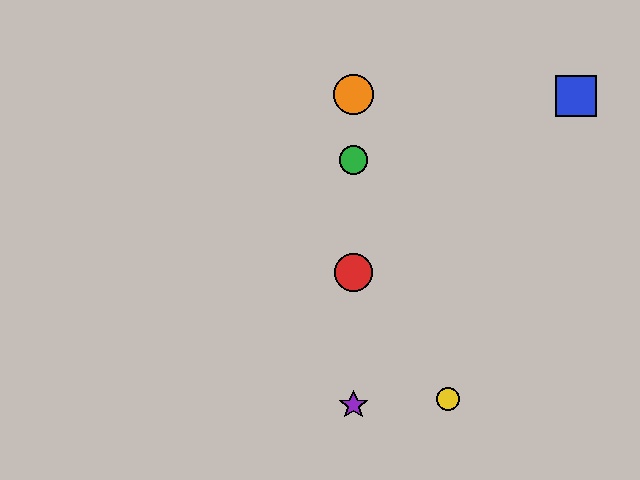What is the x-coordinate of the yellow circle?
The yellow circle is at x≈448.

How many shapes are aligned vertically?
4 shapes (the red circle, the green circle, the purple star, the orange circle) are aligned vertically.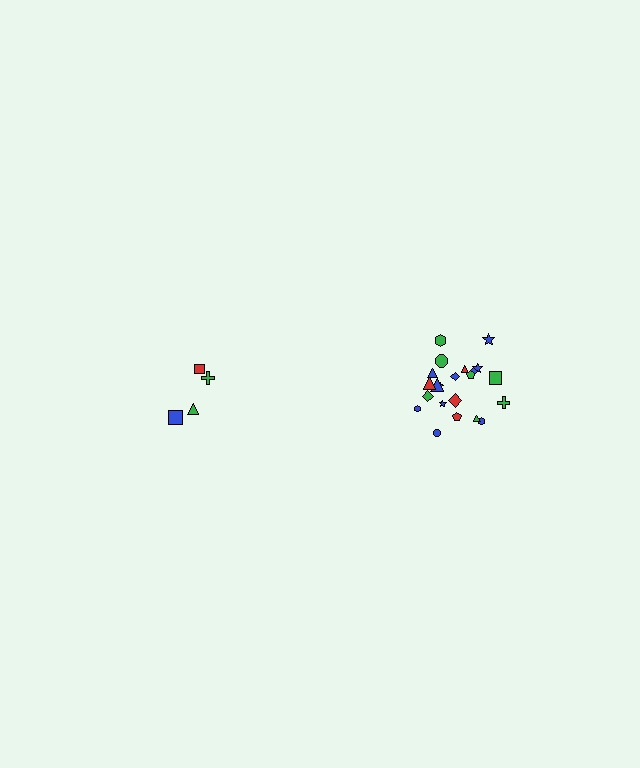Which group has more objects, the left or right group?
The right group.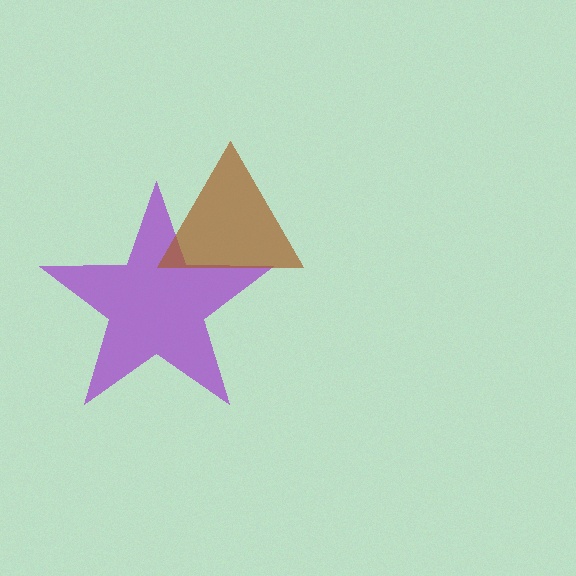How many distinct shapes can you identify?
There are 2 distinct shapes: a purple star, a brown triangle.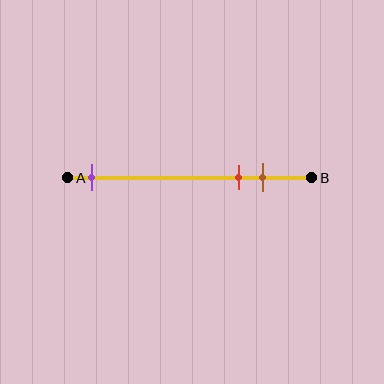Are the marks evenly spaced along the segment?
No, the marks are not evenly spaced.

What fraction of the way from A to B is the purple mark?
The purple mark is approximately 10% (0.1) of the way from A to B.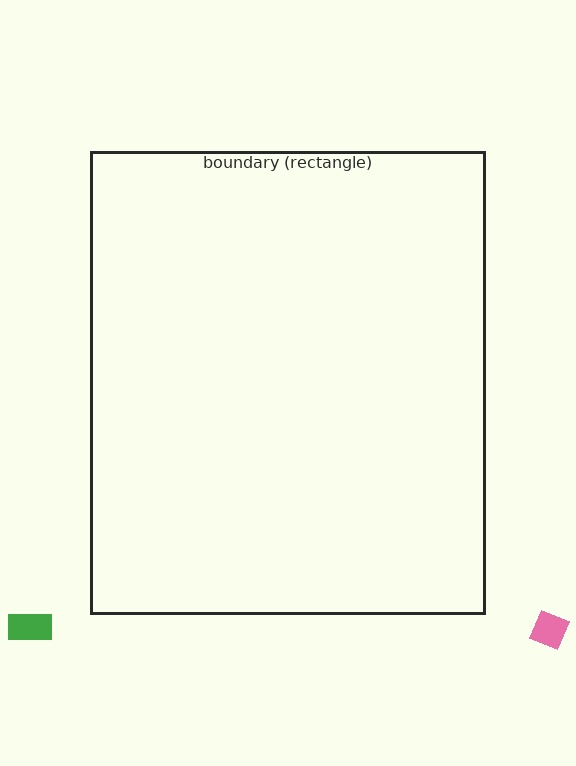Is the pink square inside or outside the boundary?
Outside.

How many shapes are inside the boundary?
0 inside, 2 outside.